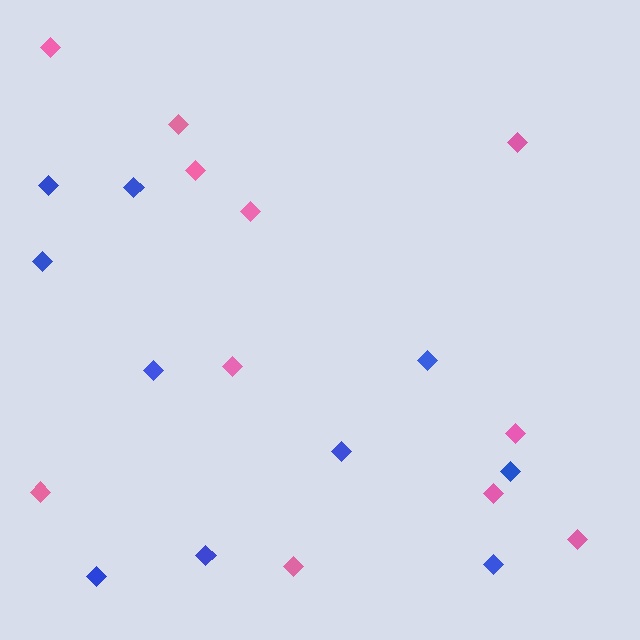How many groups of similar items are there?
There are 2 groups: one group of blue diamonds (10) and one group of pink diamonds (11).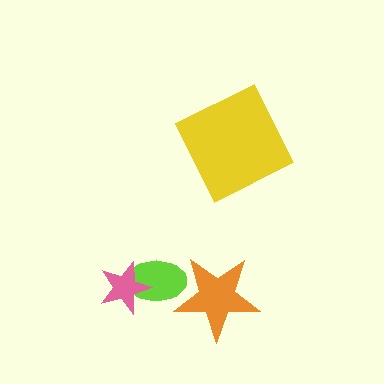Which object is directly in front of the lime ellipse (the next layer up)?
The pink star is directly in front of the lime ellipse.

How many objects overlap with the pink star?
1 object overlaps with the pink star.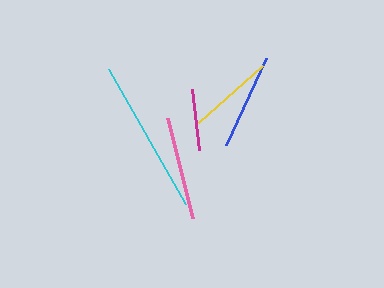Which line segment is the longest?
The cyan line is the longest at approximately 155 pixels.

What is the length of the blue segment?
The blue segment is approximately 96 pixels long.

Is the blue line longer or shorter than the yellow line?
The blue line is longer than the yellow line.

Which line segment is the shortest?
The magenta line is the shortest at approximately 62 pixels.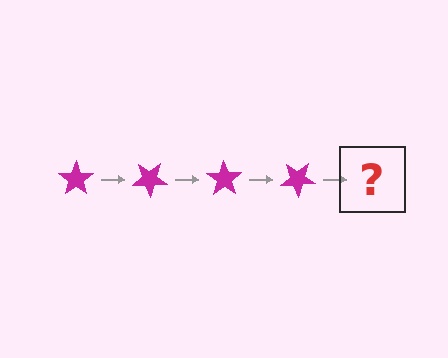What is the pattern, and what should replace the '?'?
The pattern is that the star rotates 35 degrees each step. The '?' should be a magenta star rotated 140 degrees.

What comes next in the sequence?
The next element should be a magenta star rotated 140 degrees.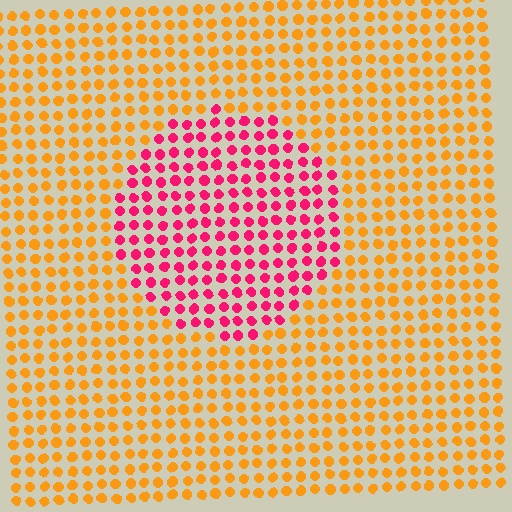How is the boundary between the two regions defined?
The boundary is defined purely by a slight shift in hue (about 59 degrees). Spacing, size, and orientation are identical on both sides.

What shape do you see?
I see a circle.